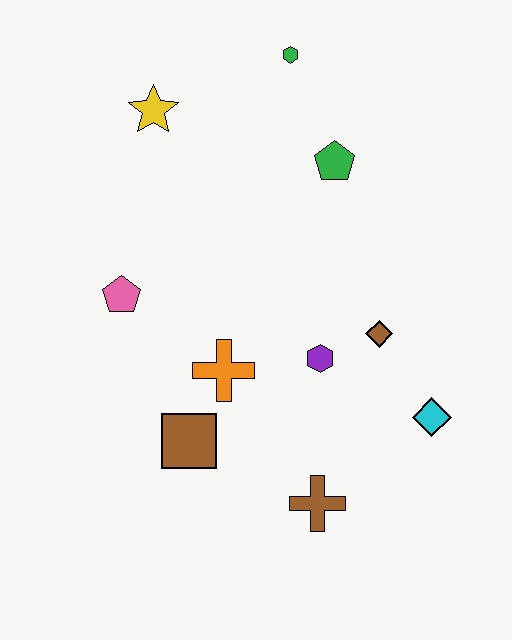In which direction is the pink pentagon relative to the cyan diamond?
The pink pentagon is to the left of the cyan diamond.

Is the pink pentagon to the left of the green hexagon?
Yes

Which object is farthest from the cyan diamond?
The yellow star is farthest from the cyan diamond.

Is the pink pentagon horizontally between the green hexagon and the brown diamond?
No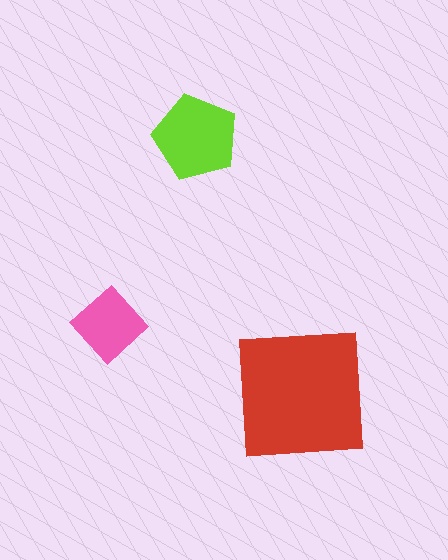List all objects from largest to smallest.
The red square, the lime pentagon, the pink diamond.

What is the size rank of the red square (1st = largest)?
1st.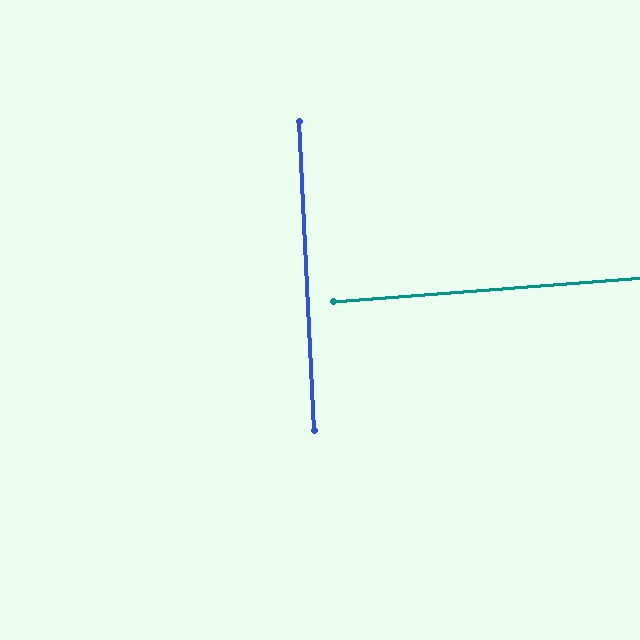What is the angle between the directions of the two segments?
Approximately 88 degrees.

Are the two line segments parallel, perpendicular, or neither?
Perpendicular — they meet at approximately 88°.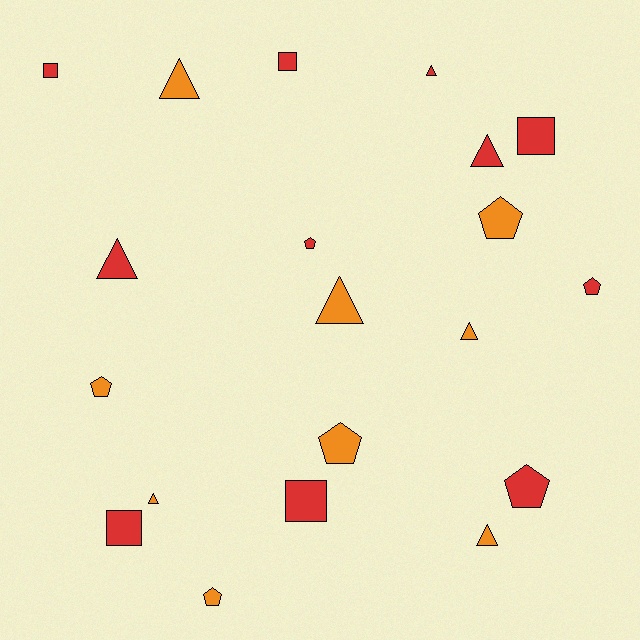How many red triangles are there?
There are 3 red triangles.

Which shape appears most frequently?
Triangle, with 8 objects.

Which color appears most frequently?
Red, with 11 objects.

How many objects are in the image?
There are 20 objects.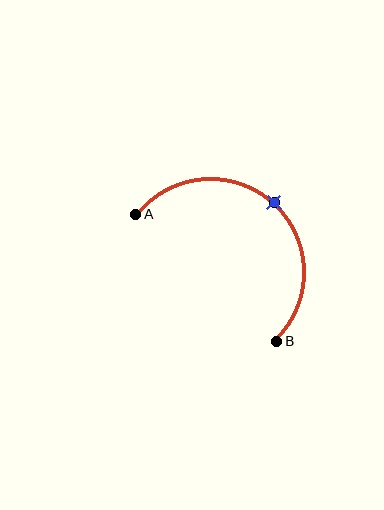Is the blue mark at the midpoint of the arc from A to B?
Yes. The blue mark lies on the arc at equal arc-length from both A and B — it is the arc midpoint.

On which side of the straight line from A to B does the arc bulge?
The arc bulges above and to the right of the straight line connecting A and B.